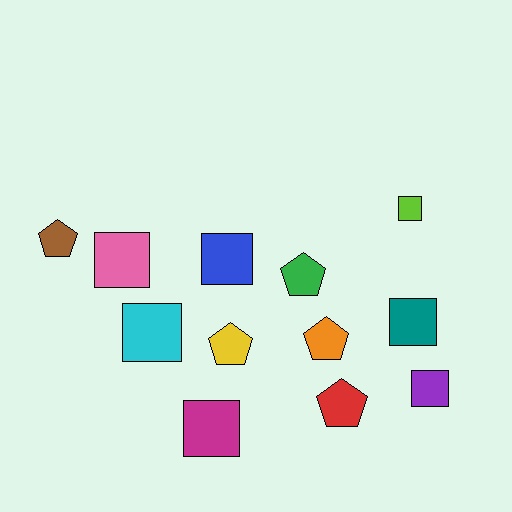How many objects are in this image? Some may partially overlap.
There are 12 objects.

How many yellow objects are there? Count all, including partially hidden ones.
There is 1 yellow object.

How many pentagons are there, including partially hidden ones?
There are 5 pentagons.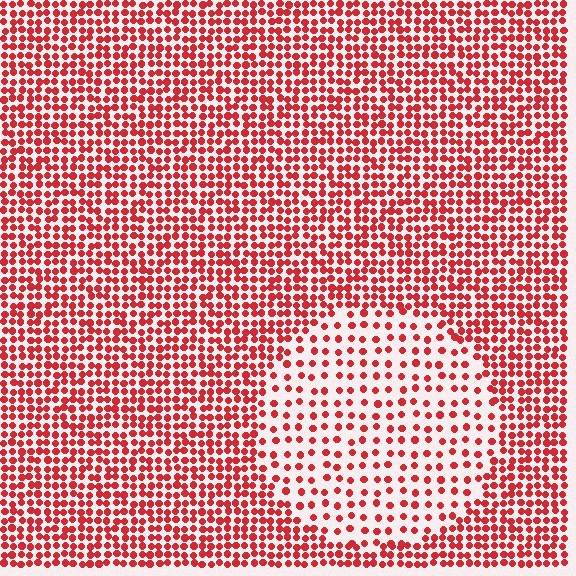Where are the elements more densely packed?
The elements are more densely packed outside the circle boundary.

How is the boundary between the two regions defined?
The boundary is defined by a change in element density (approximately 2.2x ratio). All elements are the same color, size, and shape.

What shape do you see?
I see a circle.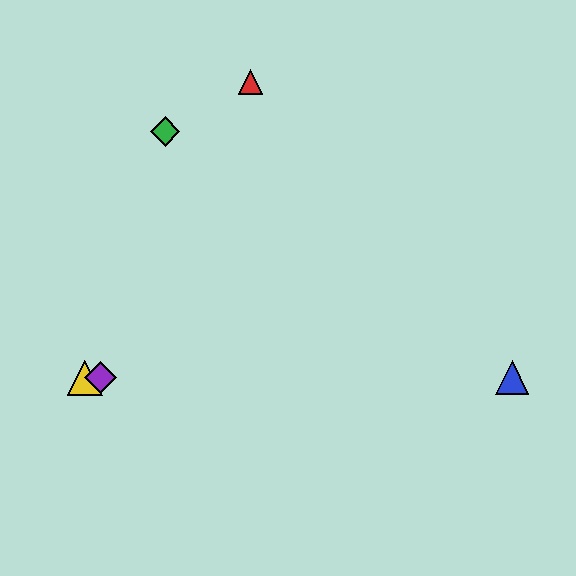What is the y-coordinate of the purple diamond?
The purple diamond is at y≈378.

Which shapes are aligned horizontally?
The blue triangle, the yellow triangle, the purple diamond are aligned horizontally.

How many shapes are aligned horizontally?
3 shapes (the blue triangle, the yellow triangle, the purple diamond) are aligned horizontally.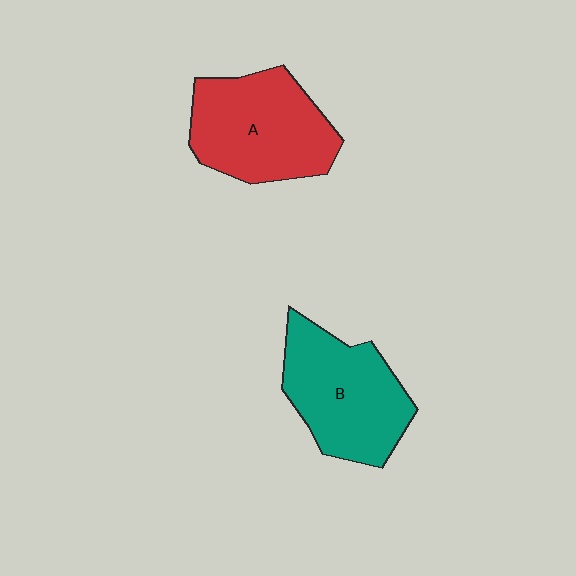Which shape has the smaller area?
Shape B (teal).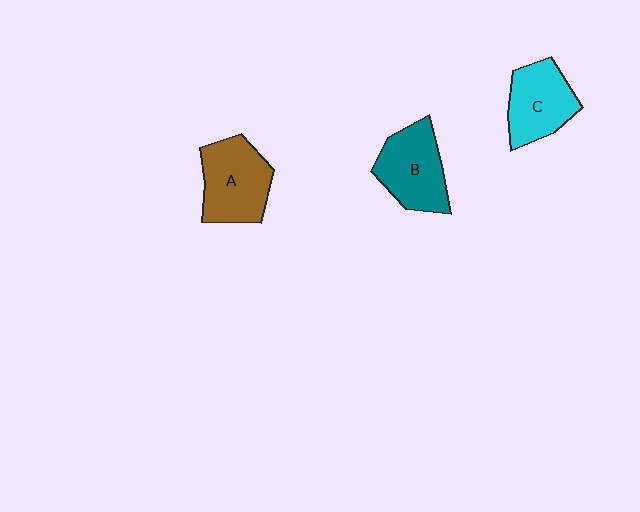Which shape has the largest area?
Shape A (brown).